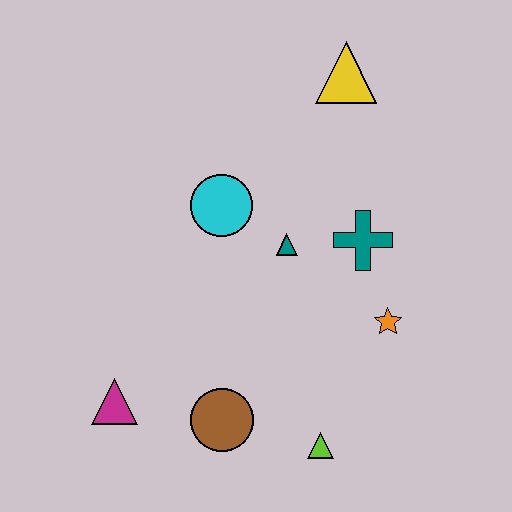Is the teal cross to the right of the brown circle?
Yes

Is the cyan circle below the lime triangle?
No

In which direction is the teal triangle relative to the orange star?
The teal triangle is to the left of the orange star.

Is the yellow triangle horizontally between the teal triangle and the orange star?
Yes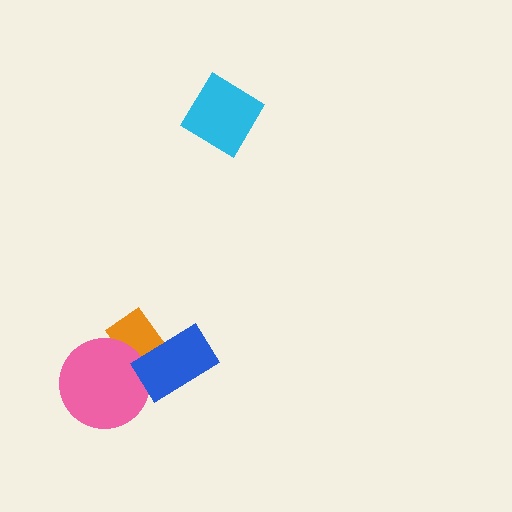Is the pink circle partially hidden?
Yes, it is partially covered by another shape.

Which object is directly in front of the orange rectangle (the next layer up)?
The pink circle is directly in front of the orange rectangle.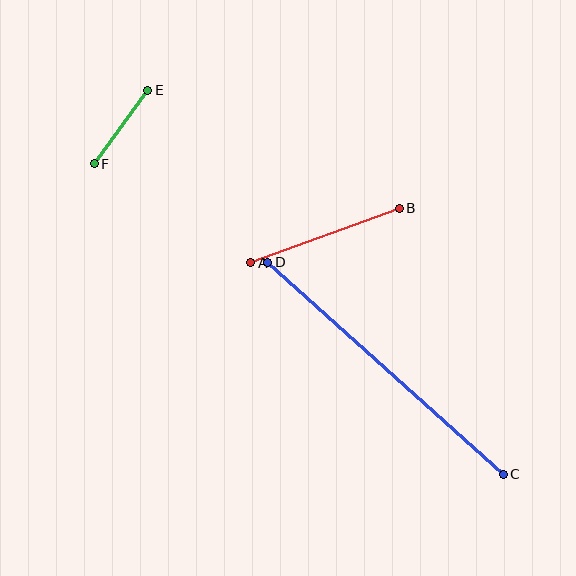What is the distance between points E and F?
The distance is approximately 91 pixels.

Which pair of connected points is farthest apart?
Points C and D are farthest apart.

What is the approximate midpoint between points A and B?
The midpoint is at approximately (325, 235) pixels.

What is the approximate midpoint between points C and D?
The midpoint is at approximately (386, 368) pixels.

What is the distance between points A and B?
The distance is approximately 158 pixels.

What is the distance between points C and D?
The distance is approximately 317 pixels.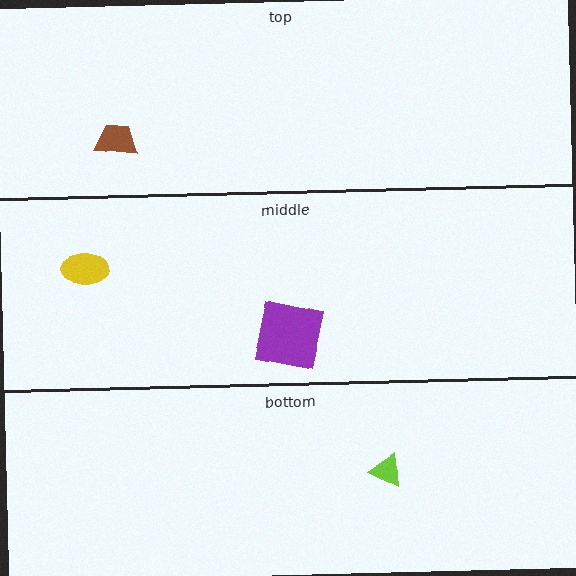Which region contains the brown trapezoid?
The top region.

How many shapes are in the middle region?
2.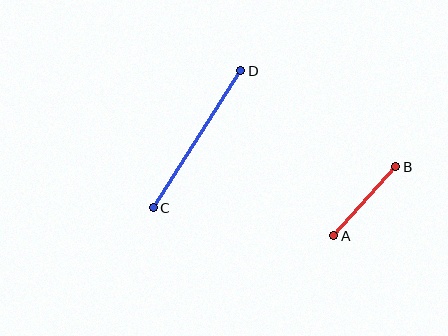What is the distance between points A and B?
The distance is approximately 93 pixels.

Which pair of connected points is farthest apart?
Points C and D are farthest apart.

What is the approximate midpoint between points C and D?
The midpoint is at approximately (197, 139) pixels.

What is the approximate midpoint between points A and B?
The midpoint is at approximately (365, 201) pixels.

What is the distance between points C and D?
The distance is approximately 162 pixels.